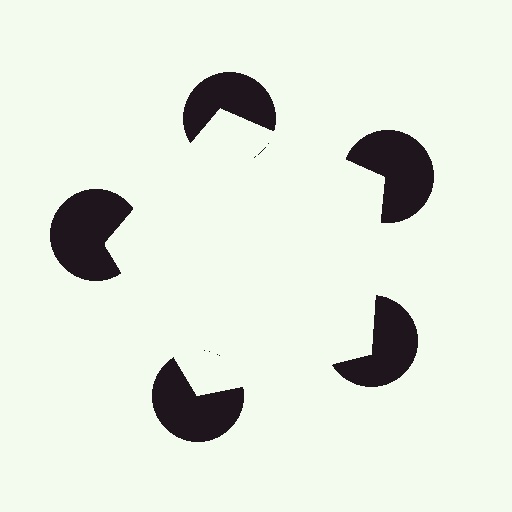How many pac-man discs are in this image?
There are 5 — one at each vertex of the illusory pentagon.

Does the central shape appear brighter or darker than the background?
It typically appears slightly brighter than the background, even though no actual brightness change is drawn.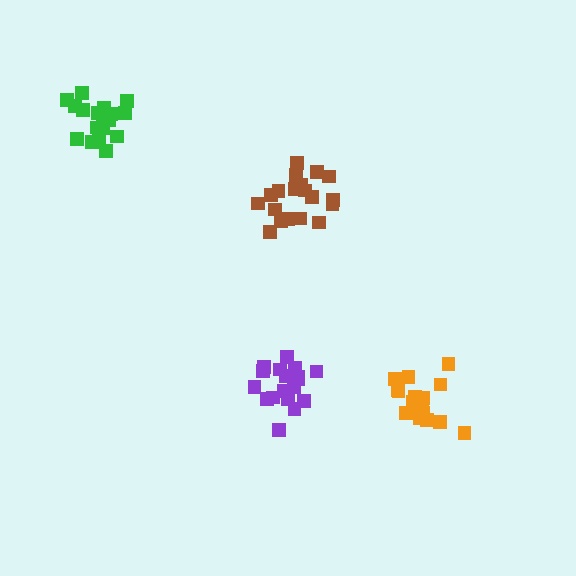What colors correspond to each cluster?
The clusters are colored: green, brown, orange, purple.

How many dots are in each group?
Group 1: 18 dots, Group 2: 20 dots, Group 3: 18 dots, Group 4: 18 dots (74 total).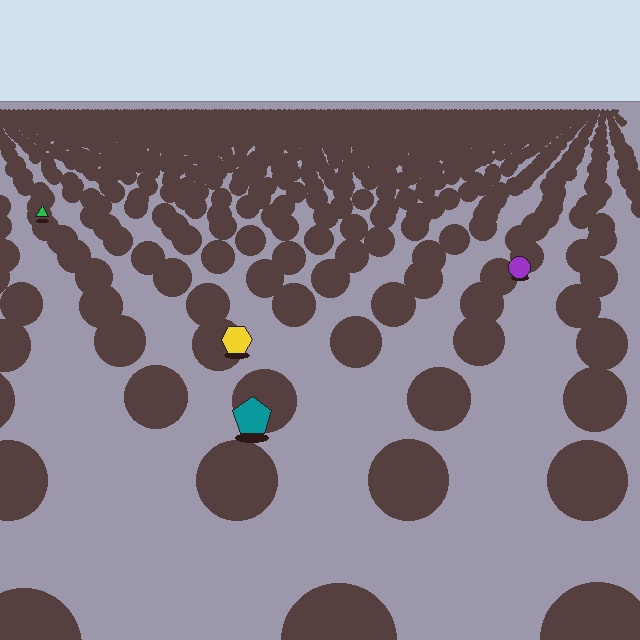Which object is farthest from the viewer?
The green triangle is farthest from the viewer. It appears smaller and the ground texture around it is denser.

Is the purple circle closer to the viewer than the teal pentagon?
No. The teal pentagon is closer — you can tell from the texture gradient: the ground texture is coarser near it.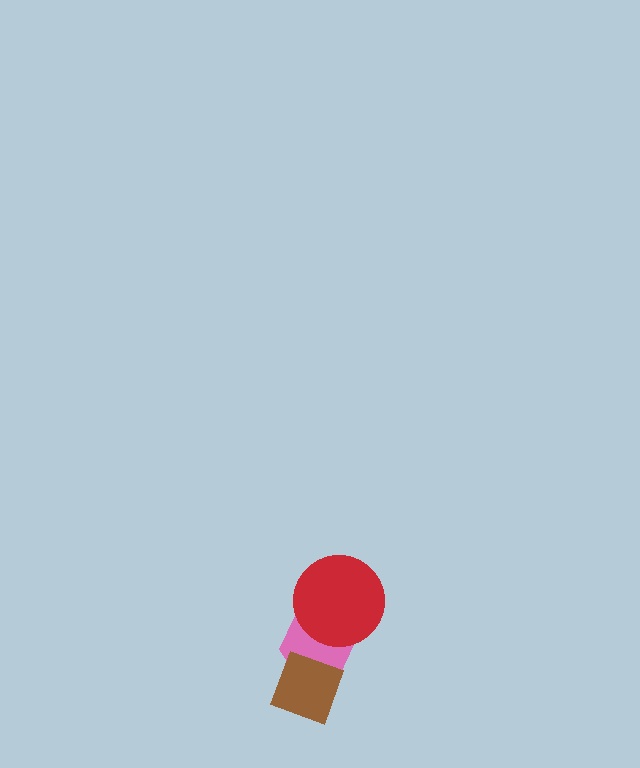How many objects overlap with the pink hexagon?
2 objects overlap with the pink hexagon.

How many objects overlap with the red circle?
1 object overlaps with the red circle.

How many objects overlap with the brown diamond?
1 object overlaps with the brown diamond.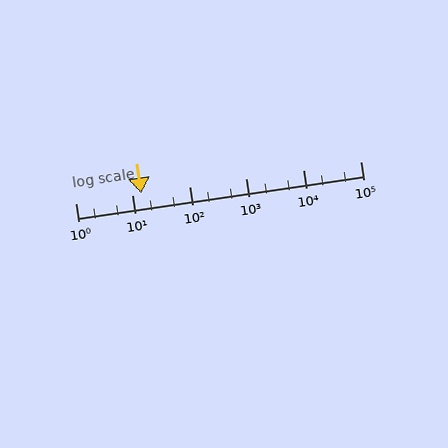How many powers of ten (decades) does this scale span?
The scale spans 5 decades, from 1 to 100000.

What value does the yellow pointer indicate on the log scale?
The pointer indicates approximately 14.